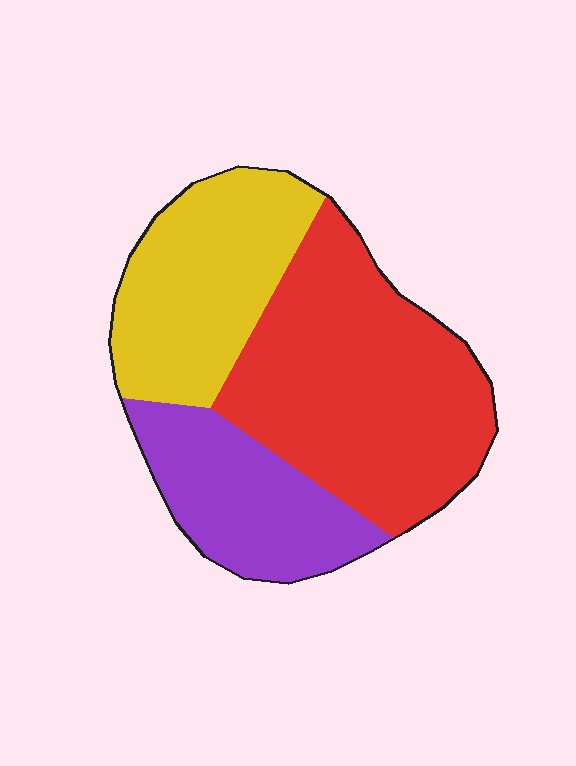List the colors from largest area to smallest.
From largest to smallest: red, yellow, purple.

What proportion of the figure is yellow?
Yellow takes up between a quarter and a half of the figure.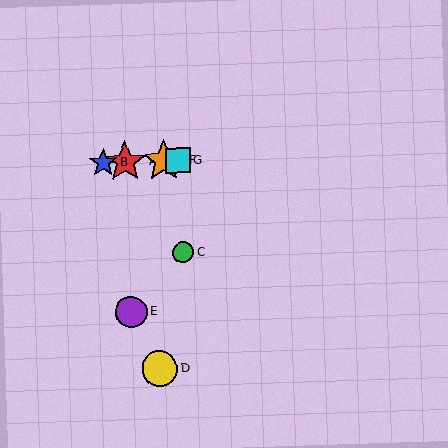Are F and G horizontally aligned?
Yes, both are at y≈161.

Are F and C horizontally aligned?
No, F is at y≈161 and C is at y≈252.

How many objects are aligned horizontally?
4 objects (A, B, F, G) are aligned horizontally.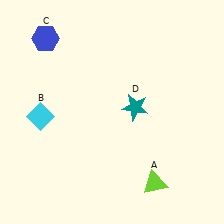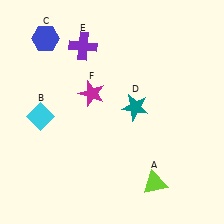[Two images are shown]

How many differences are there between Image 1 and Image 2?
There are 2 differences between the two images.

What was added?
A purple cross (E), a magenta star (F) were added in Image 2.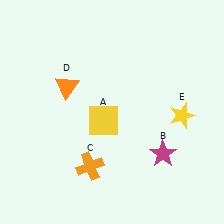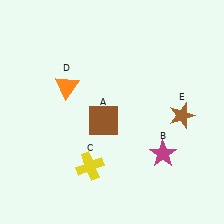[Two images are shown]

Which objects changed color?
A changed from yellow to brown. C changed from orange to yellow. E changed from yellow to brown.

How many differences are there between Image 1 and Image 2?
There are 3 differences between the two images.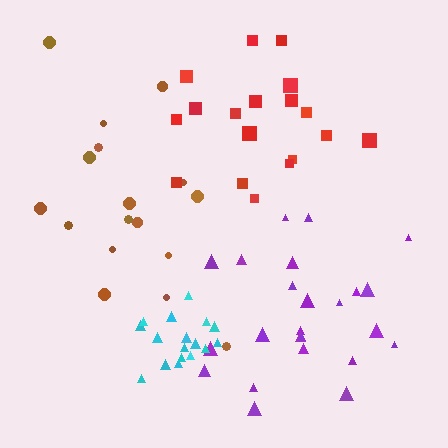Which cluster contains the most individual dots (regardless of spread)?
Purple (24).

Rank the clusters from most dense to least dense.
cyan, purple, red, brown.